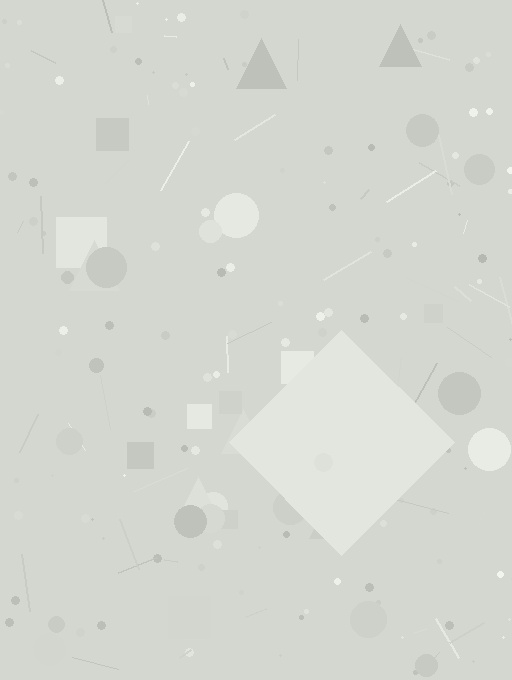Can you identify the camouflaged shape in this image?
The camouflaged shape is a diamond.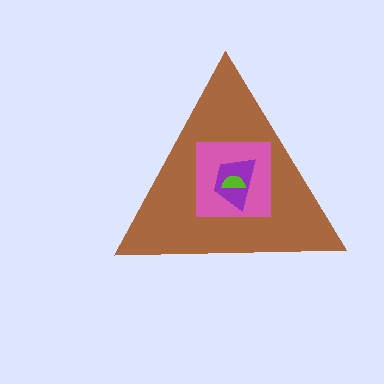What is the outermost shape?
The brown triangle.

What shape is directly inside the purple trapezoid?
The lime semicircle.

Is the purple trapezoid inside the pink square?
Yes.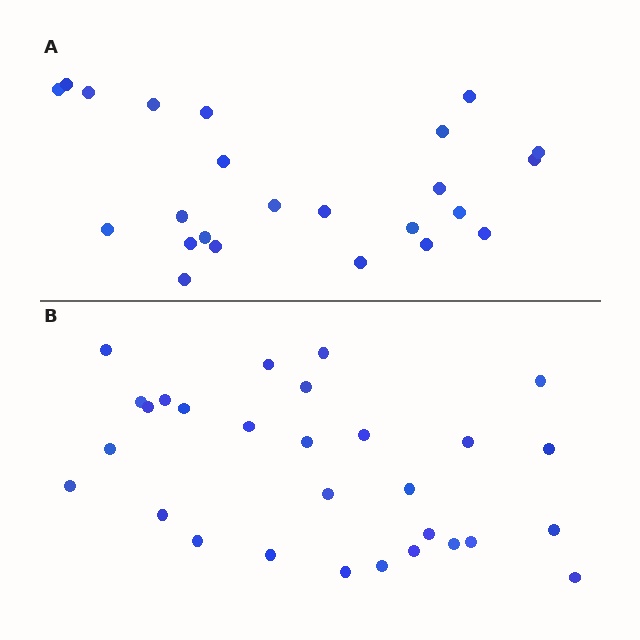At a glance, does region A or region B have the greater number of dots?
Region B (the bottom region) has more dots.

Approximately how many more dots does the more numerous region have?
Region B has about 5 more dots than region A.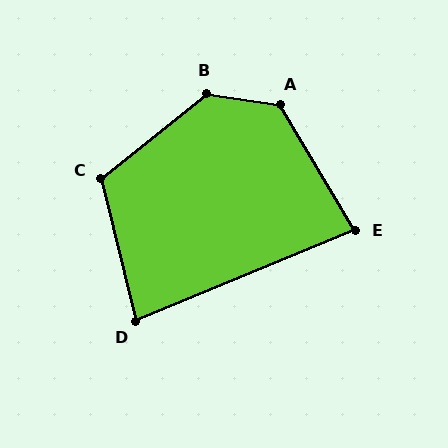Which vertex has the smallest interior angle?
D, at approximately 81 degrees.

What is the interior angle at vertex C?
Approximately 115 degrees (obtuse).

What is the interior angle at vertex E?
Approximately 82 degrees (acute).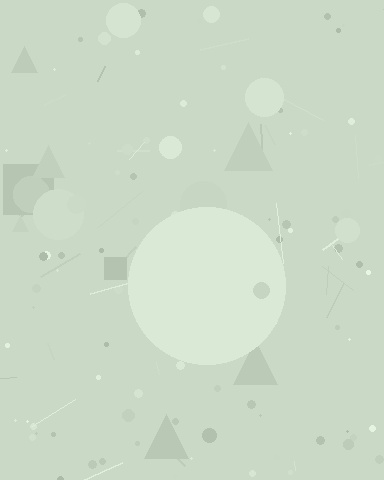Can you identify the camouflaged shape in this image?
The camouflaged shape is a circle.